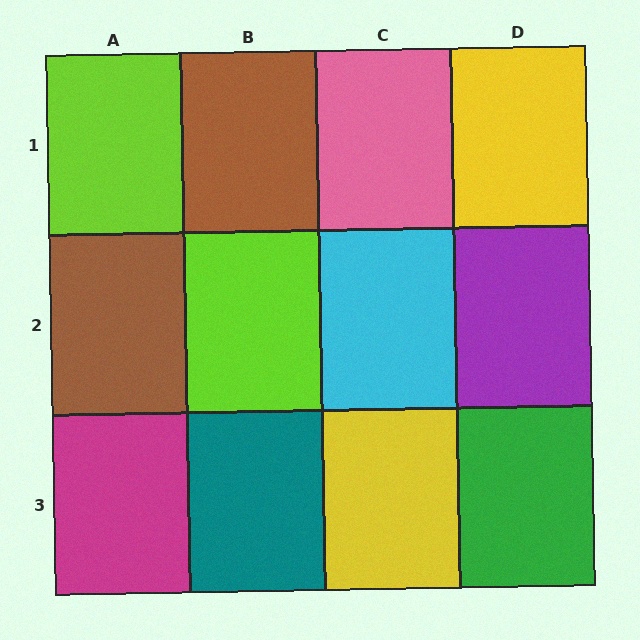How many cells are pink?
1 cell is pink.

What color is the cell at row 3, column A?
Magenta.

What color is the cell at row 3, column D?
Green.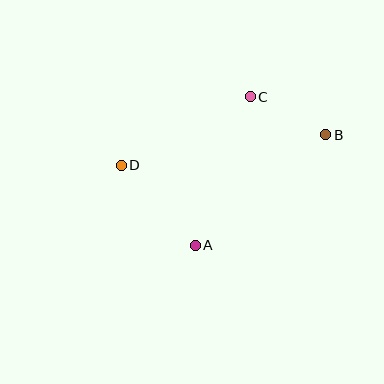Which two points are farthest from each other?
Points B and D are farthest from each other.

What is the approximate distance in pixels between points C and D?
The distance between C and D is approximately 146 pixels.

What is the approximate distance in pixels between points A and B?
The distance between A and B is approximately 171 pixels.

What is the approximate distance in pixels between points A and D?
The distance between A and D is approximately 109 pixels.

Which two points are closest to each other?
Points B and C are closest to each other.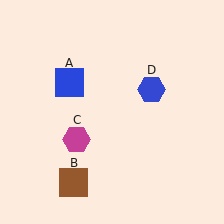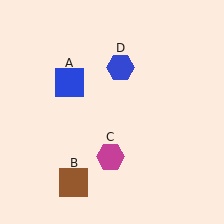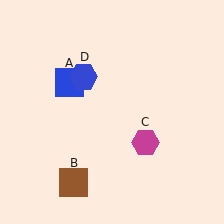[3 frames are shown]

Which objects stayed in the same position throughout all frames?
Blue square (object A) and brown square (object B) remained stationary.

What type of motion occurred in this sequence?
The magenta hexagon (object C), blue hexagon (object D) rotated counterclockwise around the center of the scene.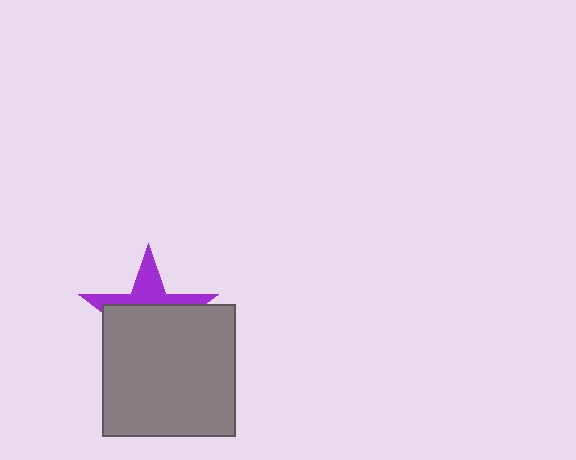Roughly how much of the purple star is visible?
A small part of it is visible (roughly 34%).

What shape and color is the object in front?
The object in front is a gray square.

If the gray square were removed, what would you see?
You would see the complete purple star.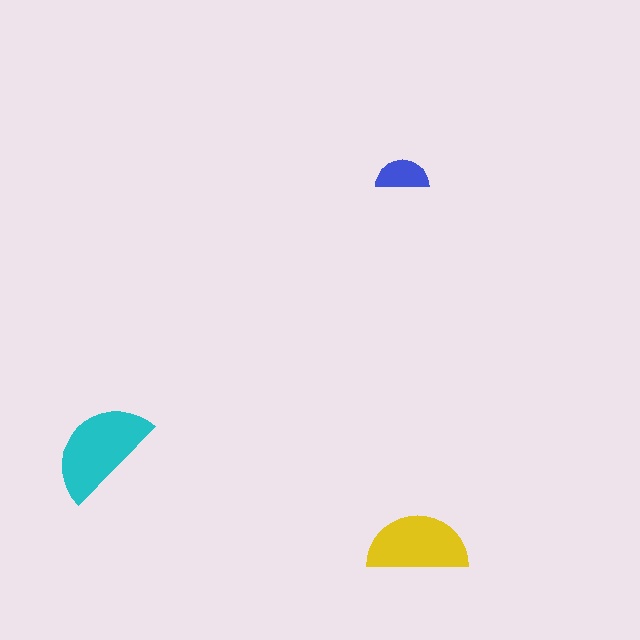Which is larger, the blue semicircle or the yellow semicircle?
The yellow one.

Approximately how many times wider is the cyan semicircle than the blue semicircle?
About 2 times wider.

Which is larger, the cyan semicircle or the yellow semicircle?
The cyan one.